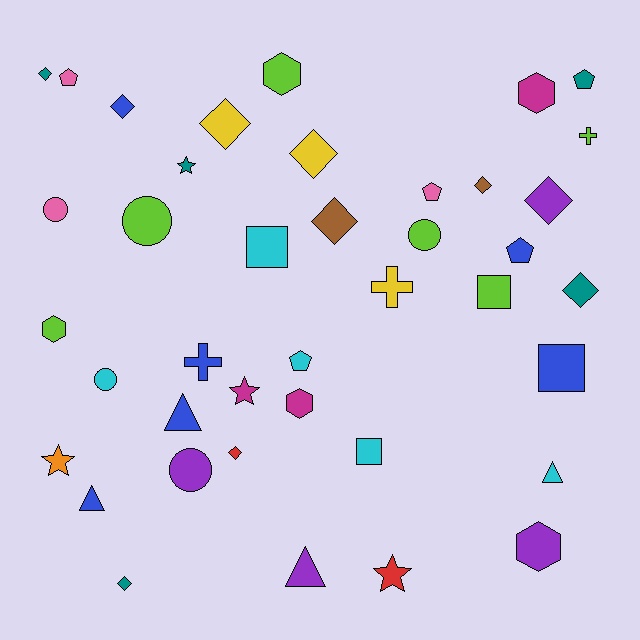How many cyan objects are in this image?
There are 5 cyan objects.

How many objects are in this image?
There are 40 objects.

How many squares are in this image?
There are 4 squares.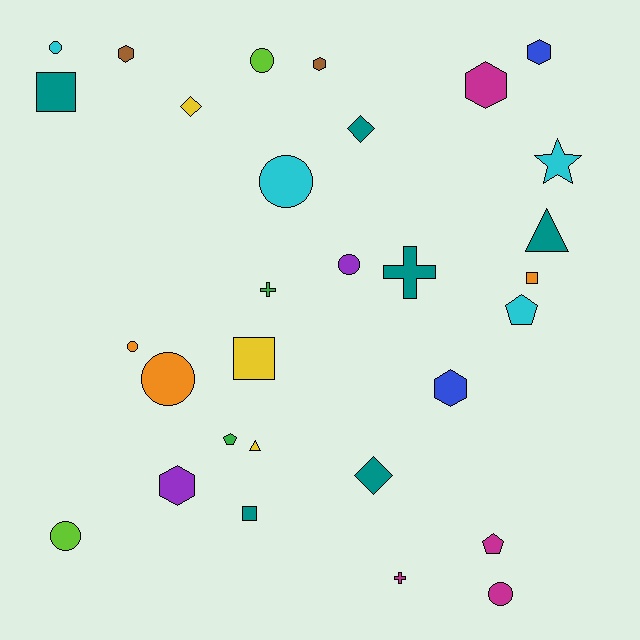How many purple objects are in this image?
There are 2 purple objects.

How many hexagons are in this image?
There are 6 hexagons.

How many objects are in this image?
There are 30 objects.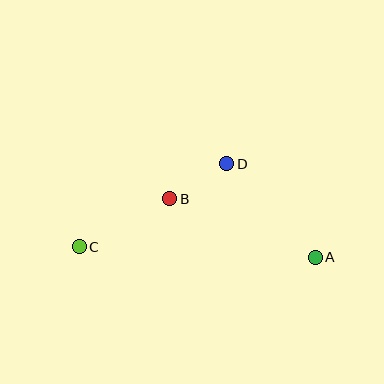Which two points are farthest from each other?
Points A and C are farthest from each other.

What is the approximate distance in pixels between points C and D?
The distance between C and D is approximately 169 pixels.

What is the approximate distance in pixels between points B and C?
The distance between B and C is approximately 103 pixels.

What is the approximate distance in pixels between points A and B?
The distance between A and B is approximately 157 pixels.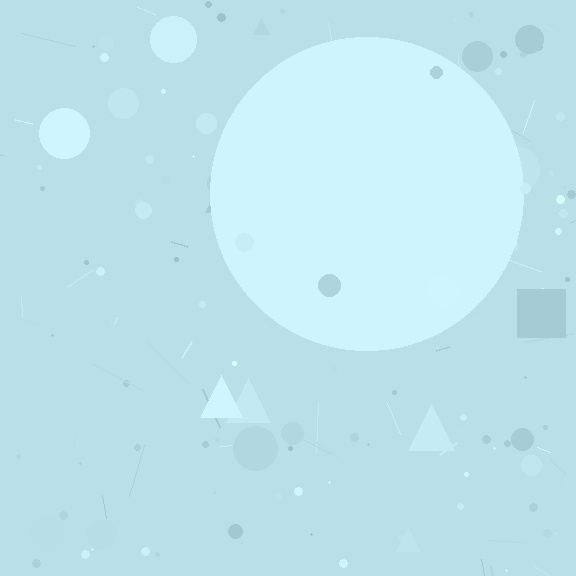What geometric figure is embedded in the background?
A circle is embedded in the background.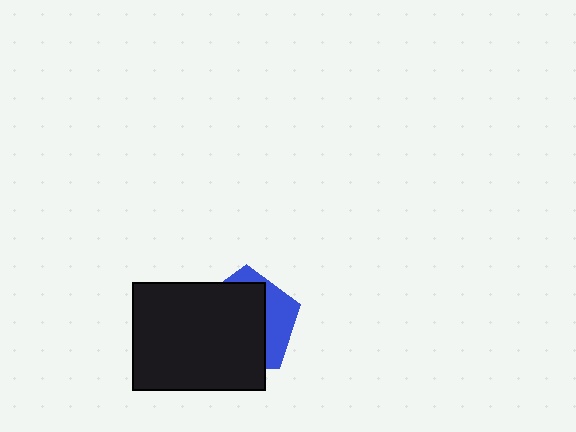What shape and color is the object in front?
The object in front is a black rectangle.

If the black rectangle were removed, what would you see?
You would see the complete blue pentagon.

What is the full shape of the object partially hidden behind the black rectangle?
The partially hidden object is a blue pentagon.